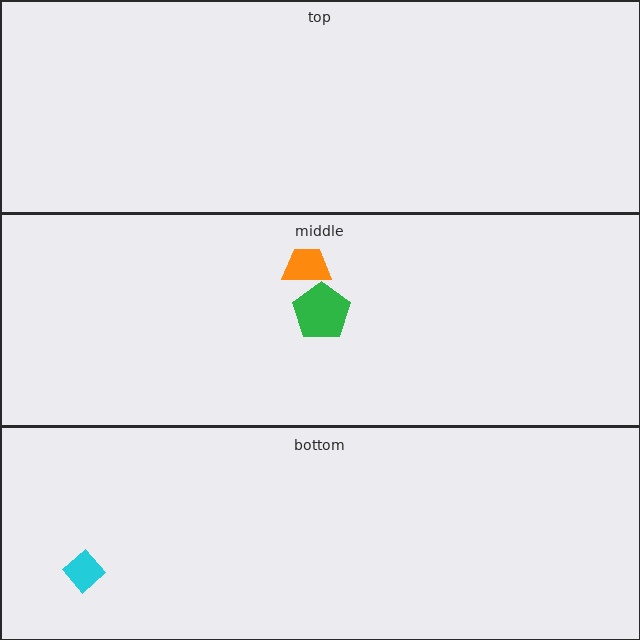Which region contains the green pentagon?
The middle region.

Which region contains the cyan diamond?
The bottom region.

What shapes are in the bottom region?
The cyan diamond.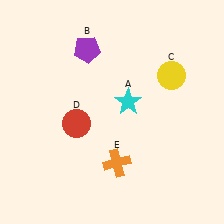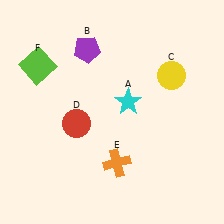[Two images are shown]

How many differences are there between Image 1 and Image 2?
There is 1 difference between the two images.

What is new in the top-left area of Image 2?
A lime square (F) was added in the top-left area of Image 2.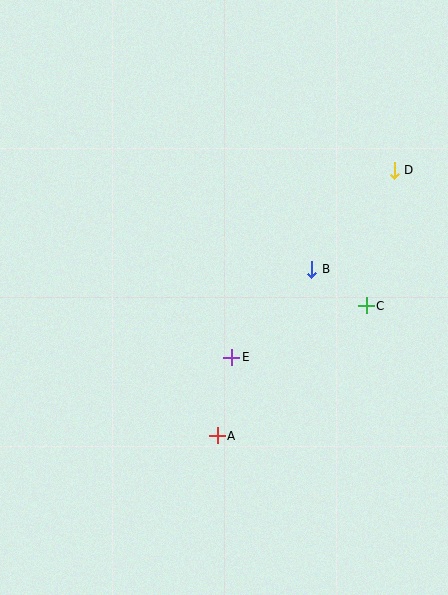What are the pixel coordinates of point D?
Point D is at (394, 170).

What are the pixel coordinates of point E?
Point E is at (232, 357).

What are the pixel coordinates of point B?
Point B is at (312, 269).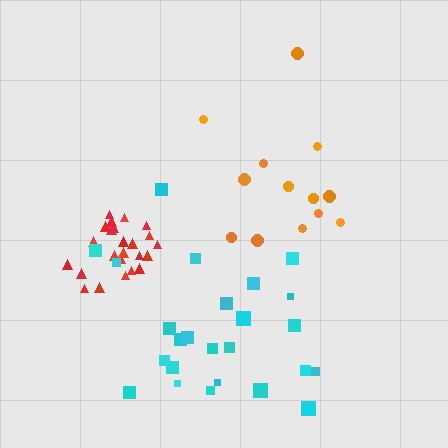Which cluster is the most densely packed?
Red.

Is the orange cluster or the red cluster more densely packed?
Red.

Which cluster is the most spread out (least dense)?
Orange.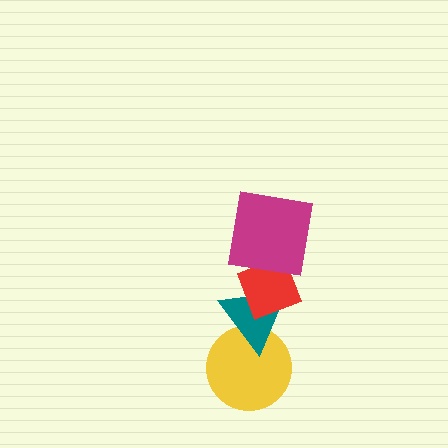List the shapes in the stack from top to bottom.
From top to bottom: the magenta square, the red diamond, the teal triangle, the yellow circle.